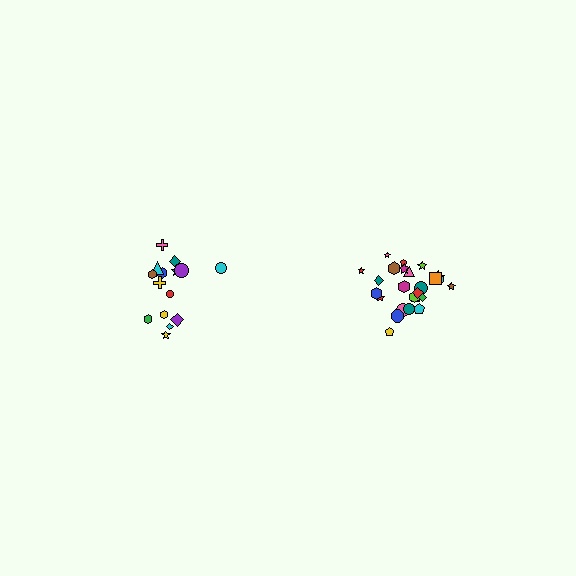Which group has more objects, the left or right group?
The right group.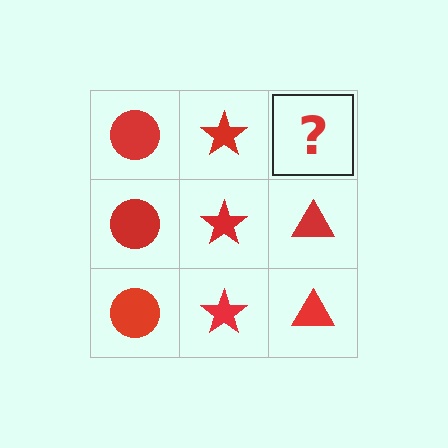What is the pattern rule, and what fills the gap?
The rule is that each column has a consistent shape. The gap should be filled with a red triangle.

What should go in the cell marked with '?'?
The missing cell should contain a red triangle.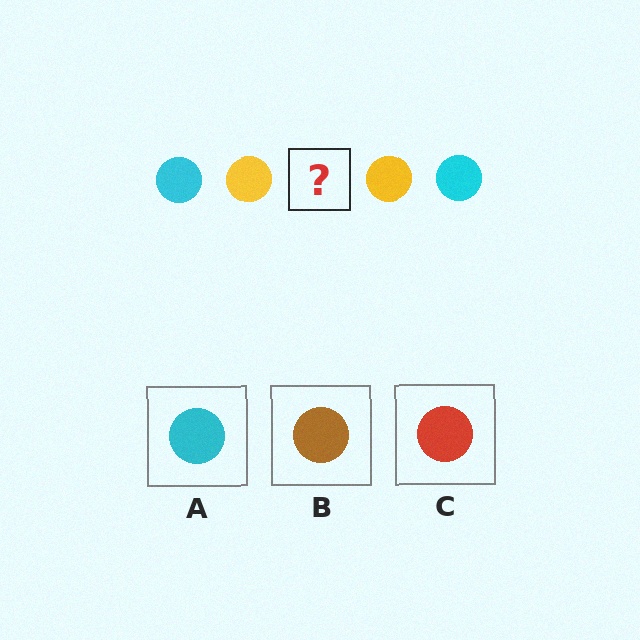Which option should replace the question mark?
Option A.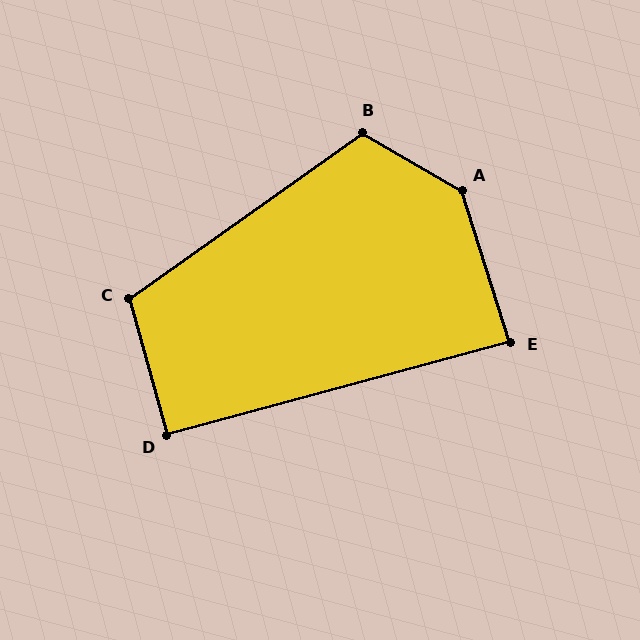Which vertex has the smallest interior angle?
E, at approximately 87 degrees.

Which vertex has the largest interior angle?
A, at approximately 138 degrees.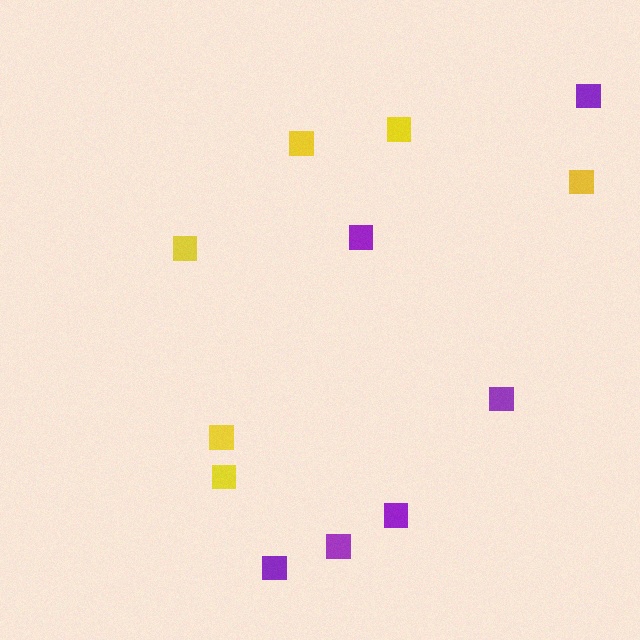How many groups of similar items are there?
There are 2 groups: one group of yellow squares (6) and one group of purple squares (6).